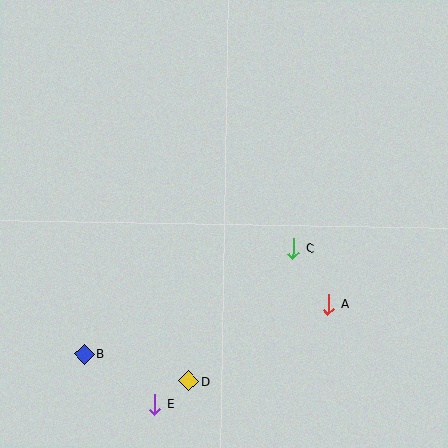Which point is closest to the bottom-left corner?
Point B is closest to the bottom-left corner.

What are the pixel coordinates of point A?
Point A is at (328, 304).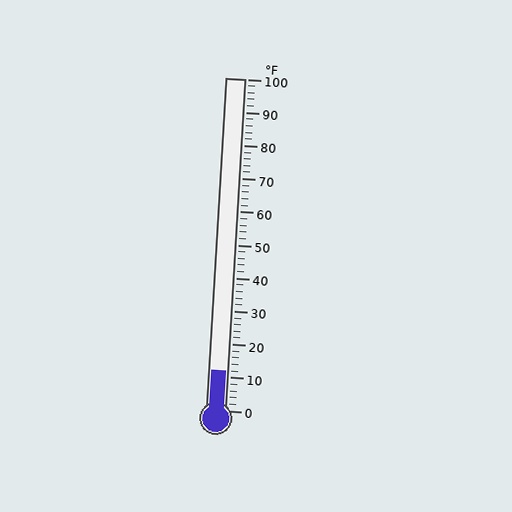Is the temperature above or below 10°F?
The temperature is above 10°F.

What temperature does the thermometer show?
The thermometer shows approximately 12°F.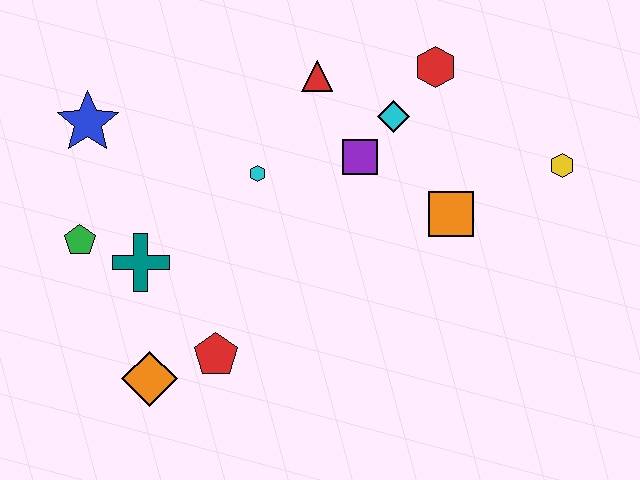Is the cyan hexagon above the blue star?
No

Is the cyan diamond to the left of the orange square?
Yes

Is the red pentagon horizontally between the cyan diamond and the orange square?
No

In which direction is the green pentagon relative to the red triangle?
The green pentagon is to the left of the red triangle.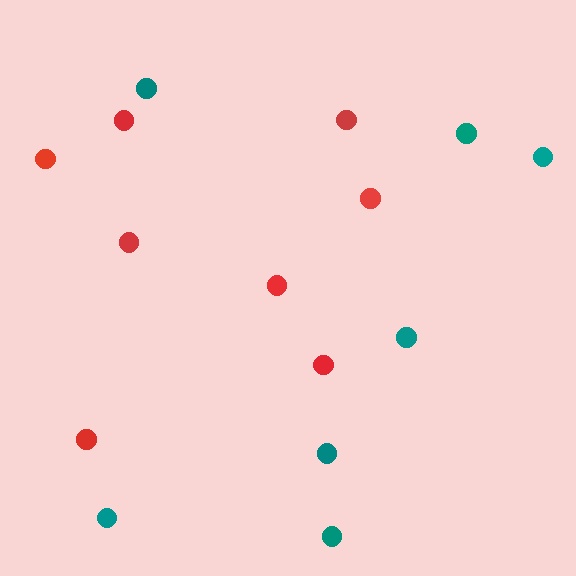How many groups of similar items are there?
There are 2 groups: one group of teal circles (7) and one group of red circles (8).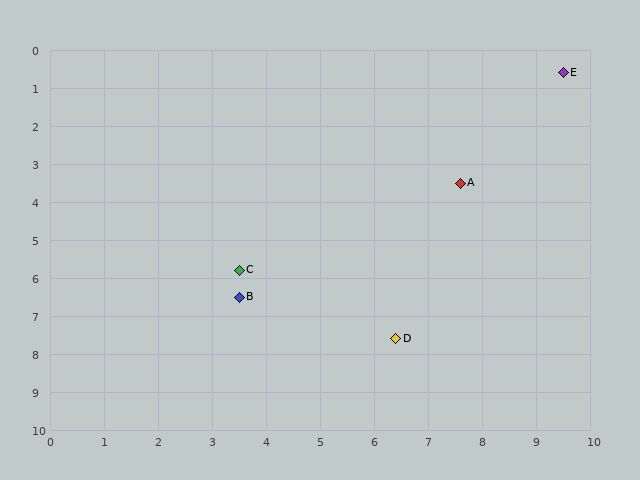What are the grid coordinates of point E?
Point E is at approximately (9.5, 0.6).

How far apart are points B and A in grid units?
Points B and A are about 5.1 grid units apart.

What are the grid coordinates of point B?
Point B is at approximately (3.5, 6.5).